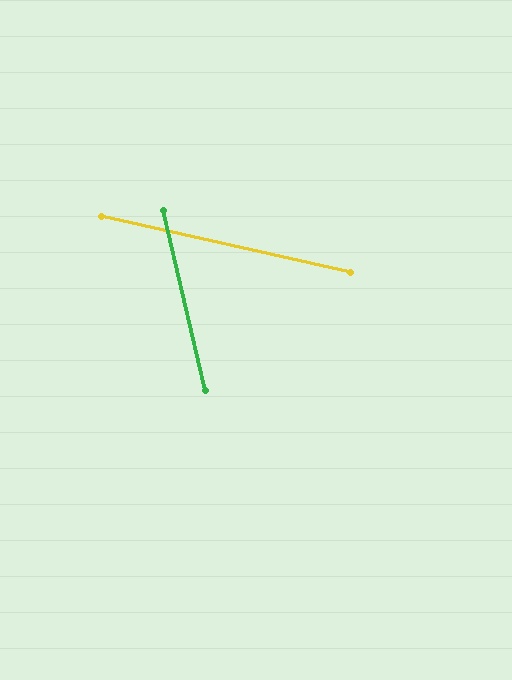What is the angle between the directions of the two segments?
Approximately 64 degrees.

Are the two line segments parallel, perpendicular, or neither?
Neither parallel nor perpendicular — they differ by about 64°.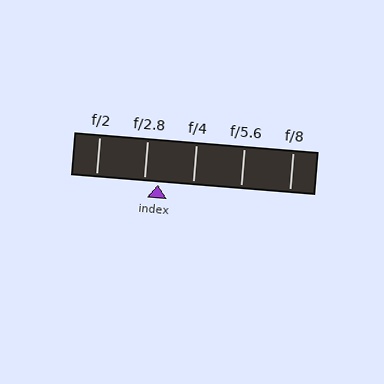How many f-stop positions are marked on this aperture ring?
There are 5 f-stop positions marked.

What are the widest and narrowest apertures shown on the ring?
The widest aperture shown is f/2 and the narrowest is f/8.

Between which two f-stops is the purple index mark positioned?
The index mark is between f/2.8 and f/4.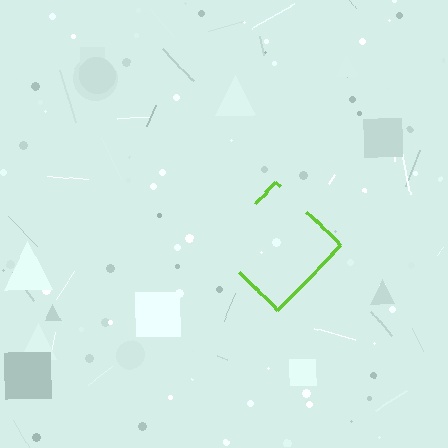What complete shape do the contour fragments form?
The contour fragments form a diamond.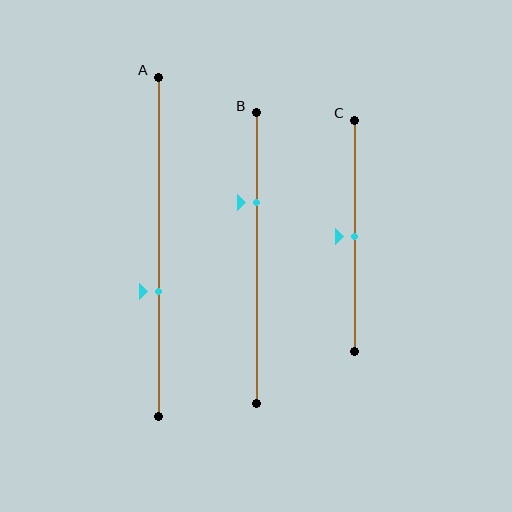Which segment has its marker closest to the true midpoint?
Segment C has its marker closest to the true midpoint.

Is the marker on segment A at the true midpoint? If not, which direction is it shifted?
No, the marker on segment A is shifted downward by about 13% of the segment length.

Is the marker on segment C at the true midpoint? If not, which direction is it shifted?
Yes, the marker on segment C is at the true midpoint.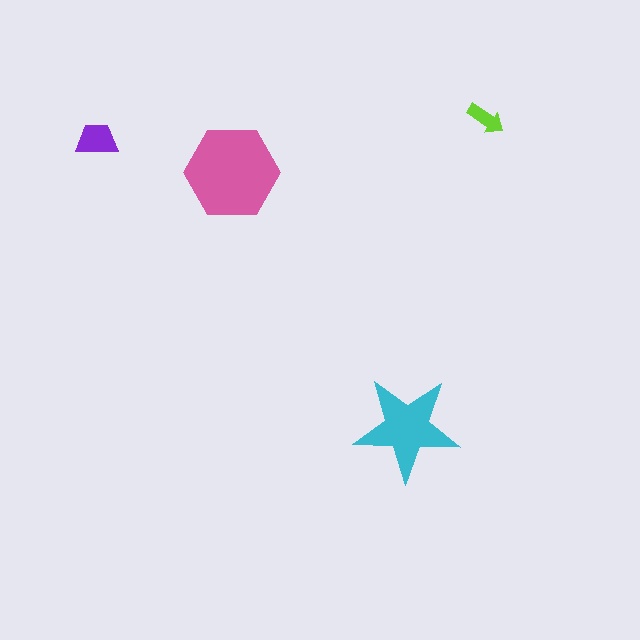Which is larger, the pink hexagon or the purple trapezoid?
The pink hexagon.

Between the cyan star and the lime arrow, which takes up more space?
The cyan star.